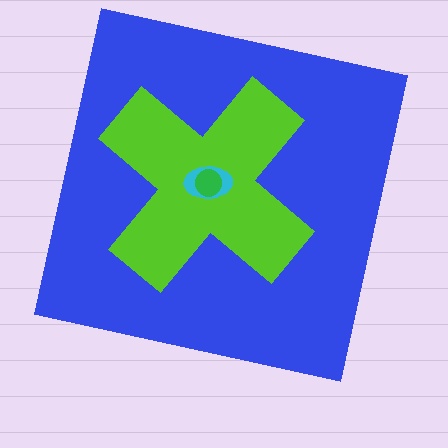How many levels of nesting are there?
4.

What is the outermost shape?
The blue square.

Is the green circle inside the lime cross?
Yes.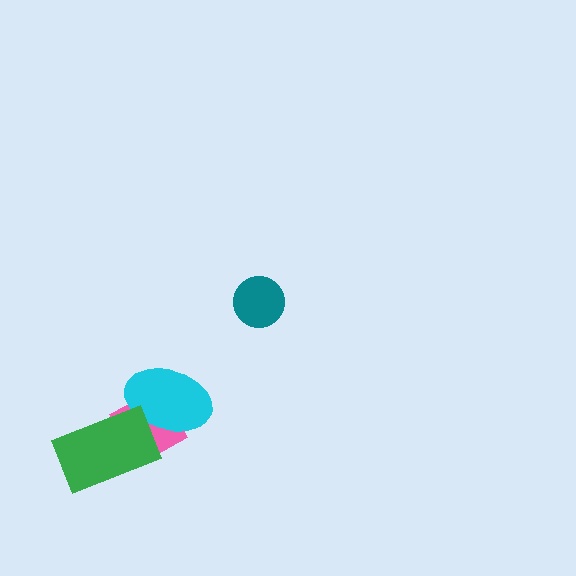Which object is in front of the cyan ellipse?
The green rectangle is in front of the cyan ellipse.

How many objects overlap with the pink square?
2 objects overlap with the pink square.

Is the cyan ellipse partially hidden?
Yes, it is partially covered by another shape.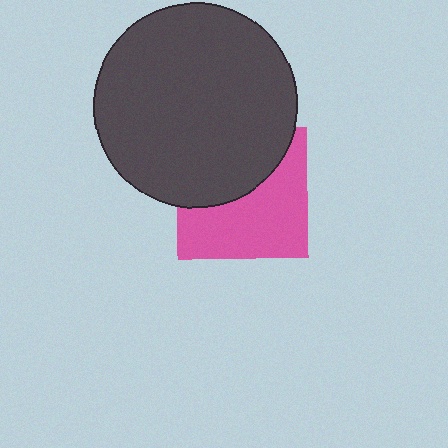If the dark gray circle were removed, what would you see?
You would see the complete pink square.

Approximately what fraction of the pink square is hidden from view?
Roughly 44% of the pink square is hidden behind the dark gray circle.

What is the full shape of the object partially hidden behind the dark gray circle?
The partially hidden object is a pink square.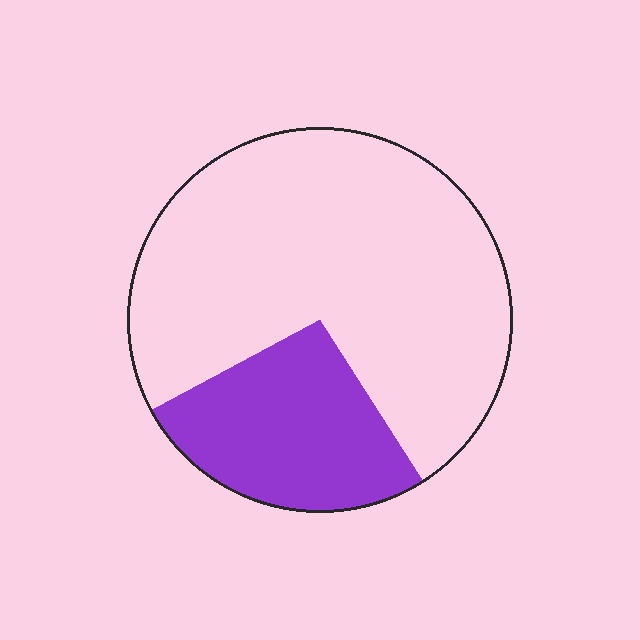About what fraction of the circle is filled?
About one quarter (1/4).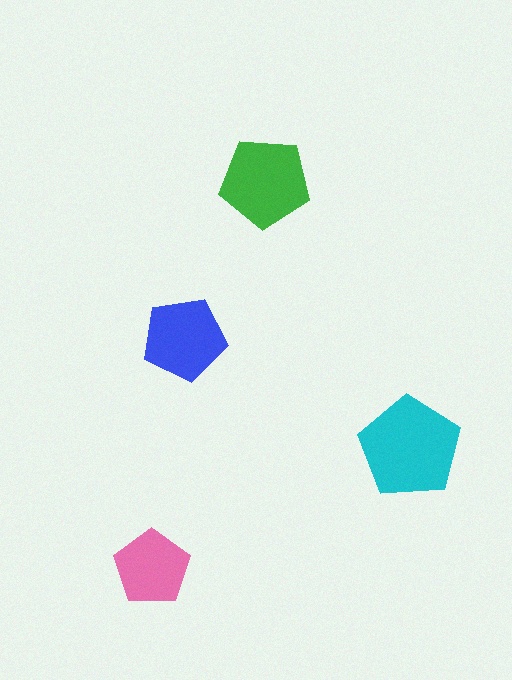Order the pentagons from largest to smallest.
the cyan one, the green one, the blue one, the pink one.